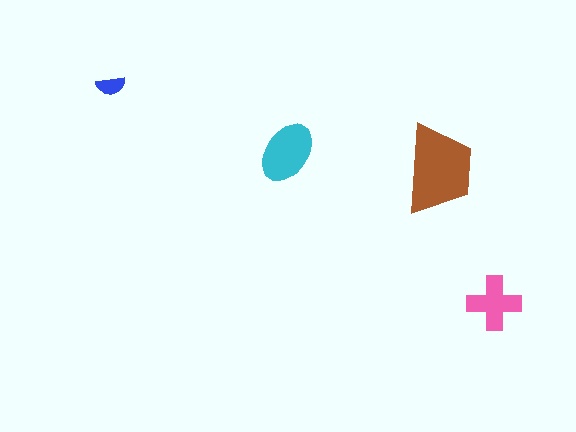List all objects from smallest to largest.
The blue semicircle, the pink cross, the cyan ellipse, the brown trapezoid.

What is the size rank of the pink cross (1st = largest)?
3rd.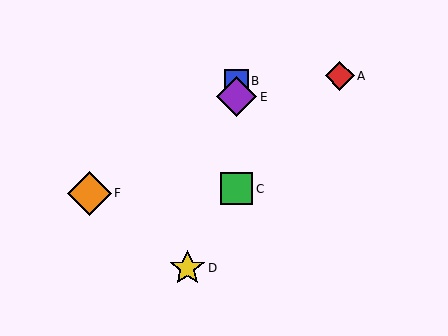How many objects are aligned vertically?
3 objects (B, C, E) are aligned vertically.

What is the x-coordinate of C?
Object C is at x≈237.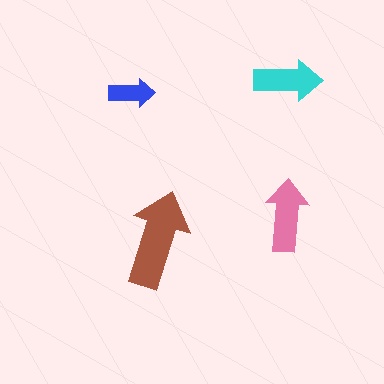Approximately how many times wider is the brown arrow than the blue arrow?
About 2 times wider.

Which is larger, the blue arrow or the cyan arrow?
The cyan one.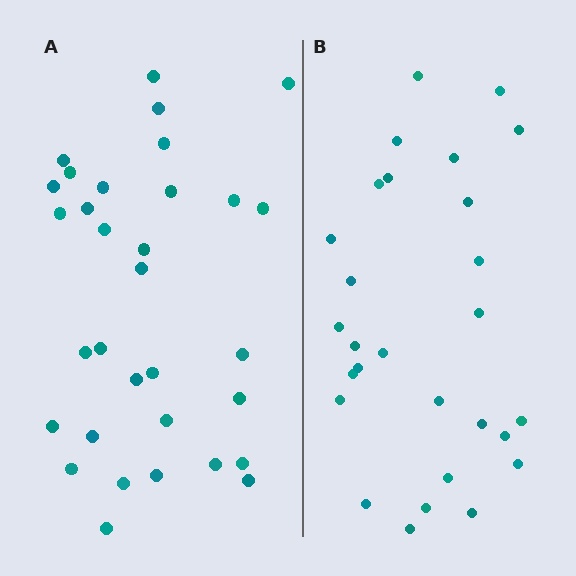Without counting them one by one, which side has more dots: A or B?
Region A (the left region) has more dots.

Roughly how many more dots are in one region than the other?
Region A has about 4 more dots than region B.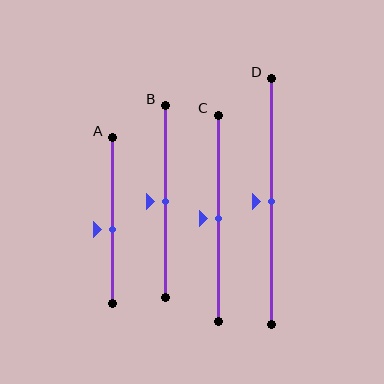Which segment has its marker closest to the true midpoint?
Segment B has its marker closest to the true midpoint.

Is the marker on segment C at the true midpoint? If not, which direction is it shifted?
Yes, the marker on segment C is at the true midpoint.